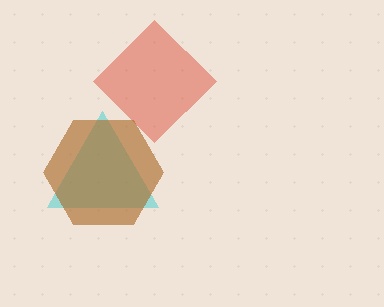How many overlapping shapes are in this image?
There are 3 overlapping shapes in the image.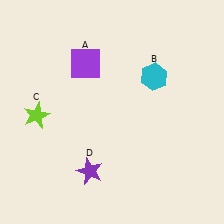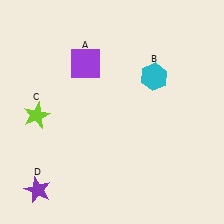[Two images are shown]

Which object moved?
The purple star (D) moved left.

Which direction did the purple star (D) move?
The purple star (D) moved left.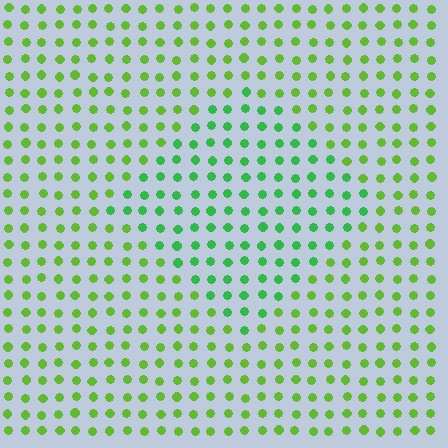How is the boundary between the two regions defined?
The boundary is defined purely by a slight shift in hue (about 32 degrees). Spacing, size, and orientation are identical on both sides.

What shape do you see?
I see a diamond.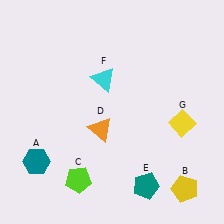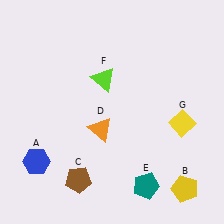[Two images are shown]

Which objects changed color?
A changed from teal to blue. C changed from lime to brown. F changed from cyan to lime.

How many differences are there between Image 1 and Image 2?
There are 3 differences between the two images.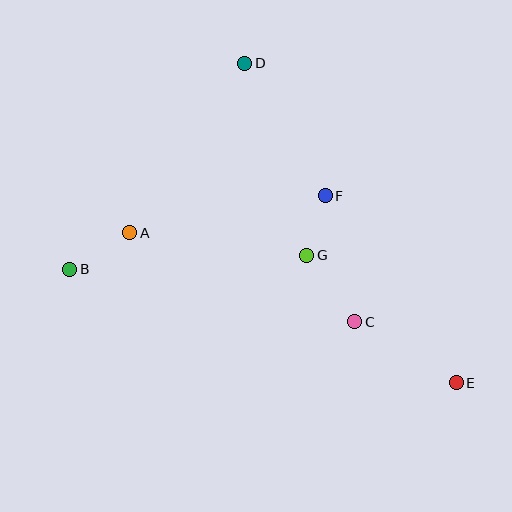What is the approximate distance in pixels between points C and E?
The distance between C and E is approximately 119 pixels.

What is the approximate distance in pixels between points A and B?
The distance between A and B is approximately 70 pixels.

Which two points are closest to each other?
Points F and G are closest to each other.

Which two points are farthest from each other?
Points B and E are farthest from each other.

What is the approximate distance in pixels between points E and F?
The distance between E and F is approximately 228 pixels.